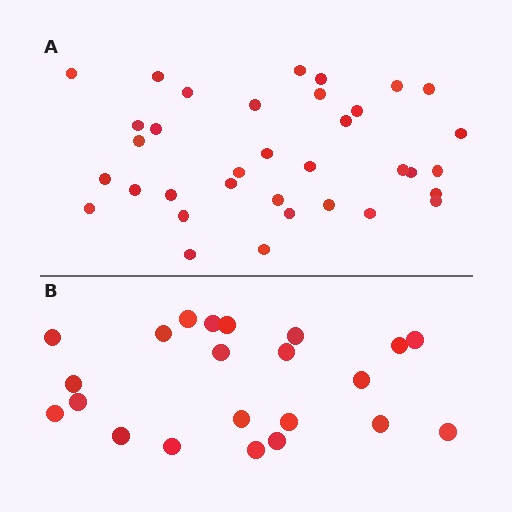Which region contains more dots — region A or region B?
Region A (the top region) has more dots.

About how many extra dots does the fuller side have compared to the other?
Region A has approximately 15 more dots than region B.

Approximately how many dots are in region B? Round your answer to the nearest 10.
About 20 dots. (The exact count is 22, which rounds to 20.)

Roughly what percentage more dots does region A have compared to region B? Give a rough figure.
About 60% more.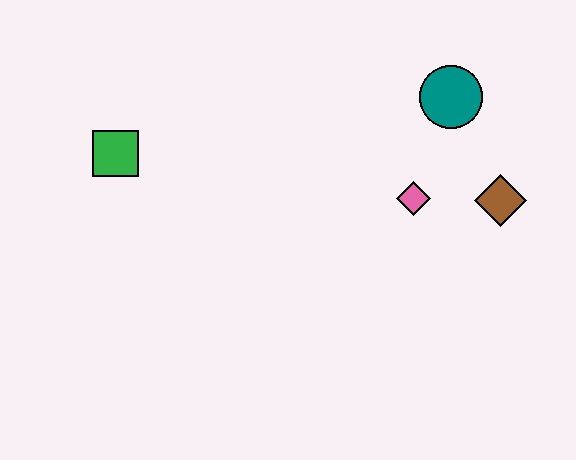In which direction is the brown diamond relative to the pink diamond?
The brown diamond is to the right of the pink diamond.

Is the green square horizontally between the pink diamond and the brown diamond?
No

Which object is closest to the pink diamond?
The brown diamond is closest to the pink diamond.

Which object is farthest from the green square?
The brown diamond is farthest from the green square.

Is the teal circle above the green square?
Yes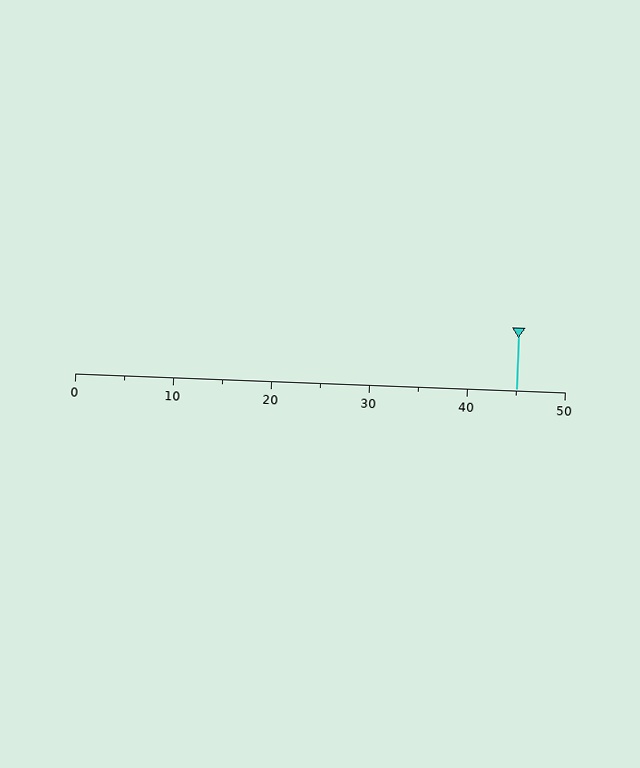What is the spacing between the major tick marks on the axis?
The major ticks are spaced 10 apart.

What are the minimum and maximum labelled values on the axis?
The axis runs from 0 to 50.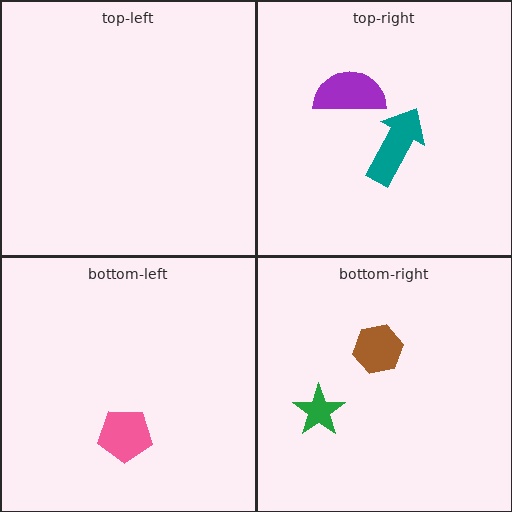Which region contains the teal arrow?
The top-right region.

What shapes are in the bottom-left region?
The pink pentagon.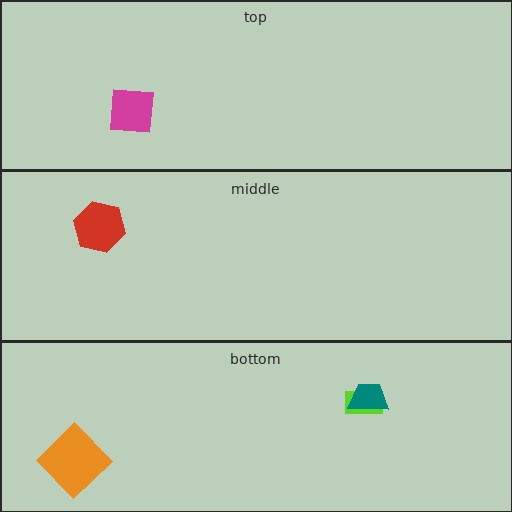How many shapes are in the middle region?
1.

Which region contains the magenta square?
The top region.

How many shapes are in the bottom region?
3.